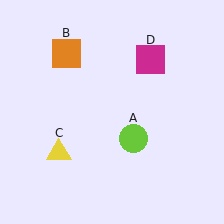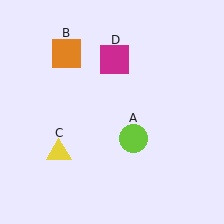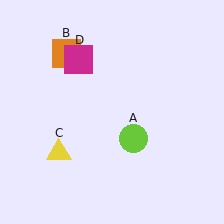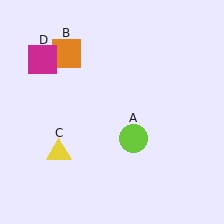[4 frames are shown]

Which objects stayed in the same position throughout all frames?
Lime circle (object A) and orange square (object B) and yellow triangle (object C) remained stationary.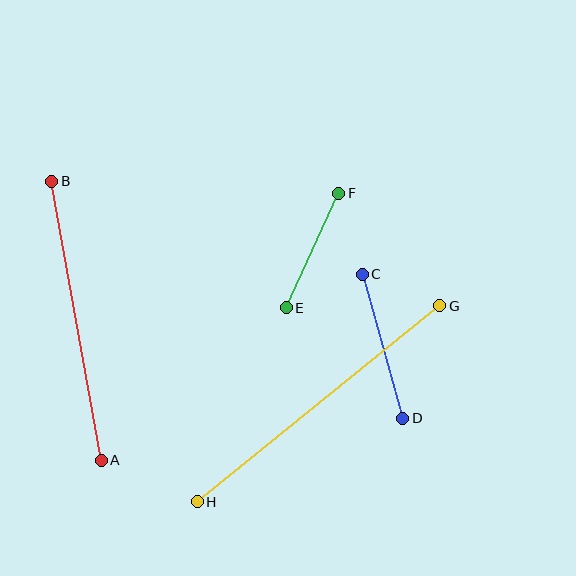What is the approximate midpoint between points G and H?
The midpoint is at approximately (319, 404) pixels.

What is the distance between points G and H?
The distance is approximately 312 pixels.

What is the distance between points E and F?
The distance is approximately 126 pixels.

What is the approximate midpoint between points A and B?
The midpoint is at approximately (76, 321) pixels.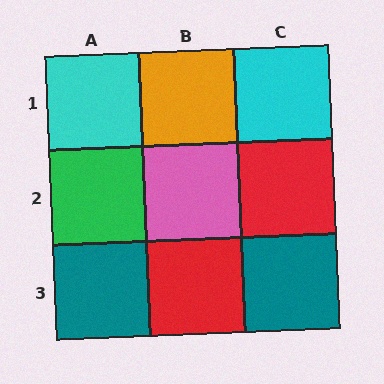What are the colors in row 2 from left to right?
Green, pink, red.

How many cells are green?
1 cell is green.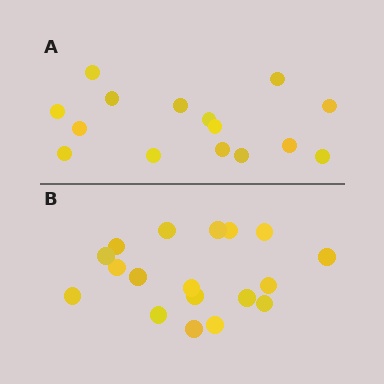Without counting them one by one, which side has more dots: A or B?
Region B (the bottom region) has more dots.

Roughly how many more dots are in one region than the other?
Region B has just a few more — roughly 2 or 3 more dots than region A.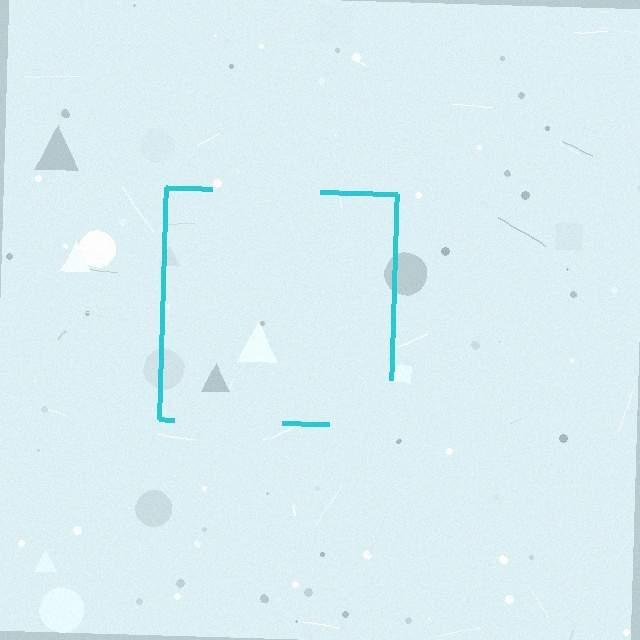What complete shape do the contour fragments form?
The contour fragments form a square.